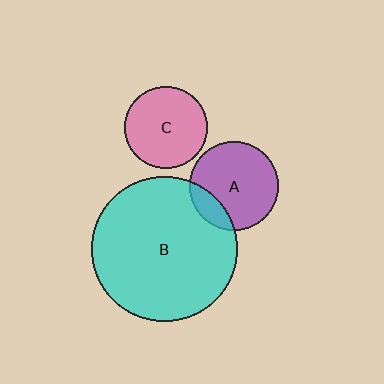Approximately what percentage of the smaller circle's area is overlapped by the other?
Approximately 15%.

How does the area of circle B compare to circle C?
Approximately 3.1 times.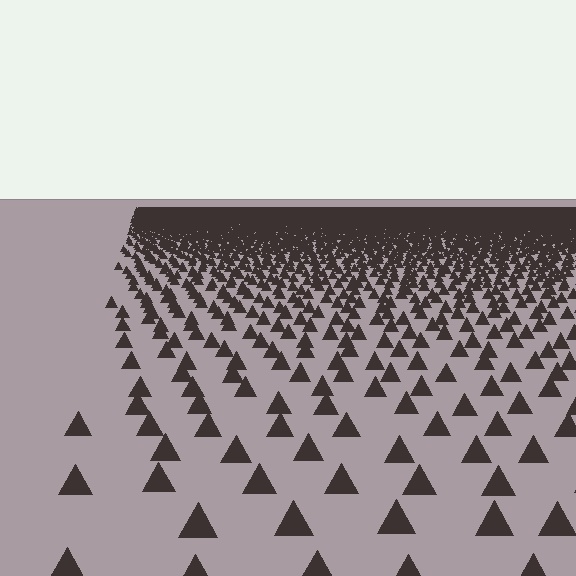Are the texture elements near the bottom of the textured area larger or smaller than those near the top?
Larger. Near the bottom, elements are closer to the viewer and appear at a bigger on-screen size.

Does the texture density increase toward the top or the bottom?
Density increases toward the top.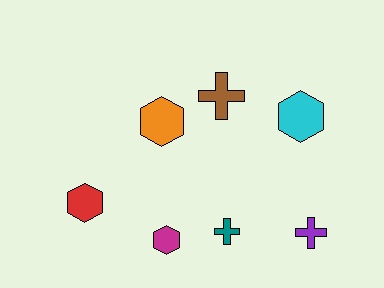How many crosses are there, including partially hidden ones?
There are 3 crosses.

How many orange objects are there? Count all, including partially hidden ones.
There is 1 orange object.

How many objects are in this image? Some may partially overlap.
There are 7 objects.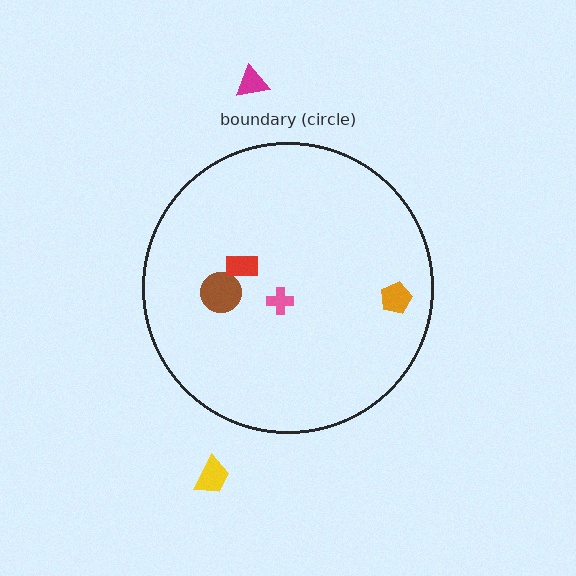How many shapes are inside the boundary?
4 inside, 2 outside.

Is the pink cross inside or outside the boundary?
Inside.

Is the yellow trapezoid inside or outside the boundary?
Outside.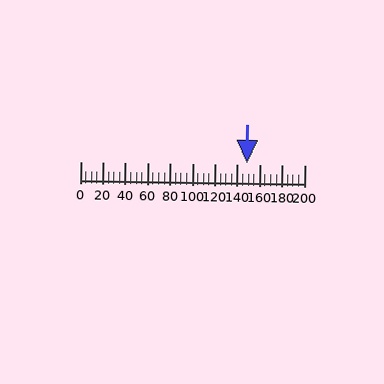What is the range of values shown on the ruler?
The ruler shows values from 0 to 200.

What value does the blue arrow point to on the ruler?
The blue arrow points to approximately 148.